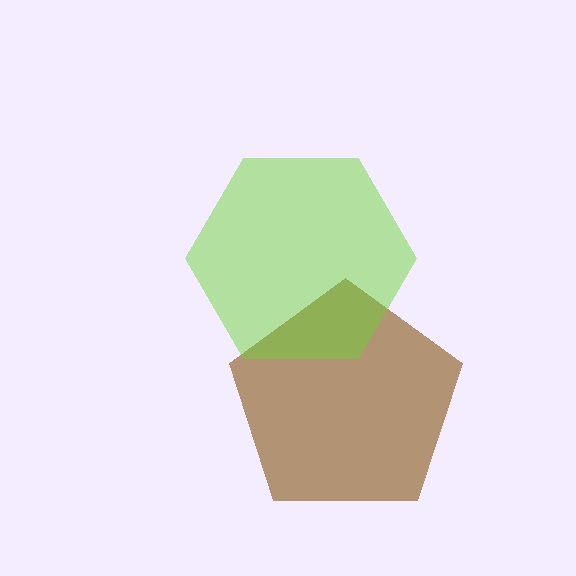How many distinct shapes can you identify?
There are 2 distinct shapes: a brown pentagon, a lime hexagon.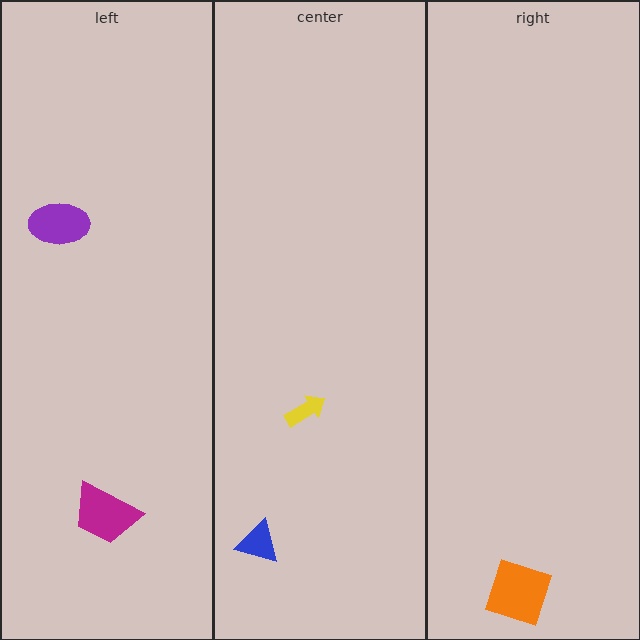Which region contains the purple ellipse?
The left region.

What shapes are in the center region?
The blue triangle, the yellow arrow.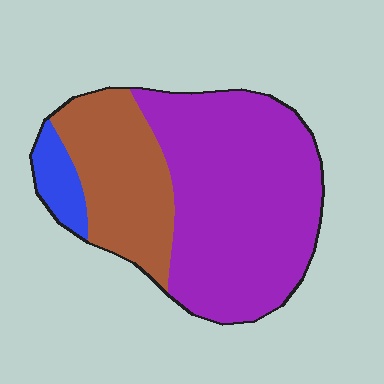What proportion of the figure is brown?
Brown covers 29% of the figure.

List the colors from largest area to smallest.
From largest to smallest: purple, brown, blue.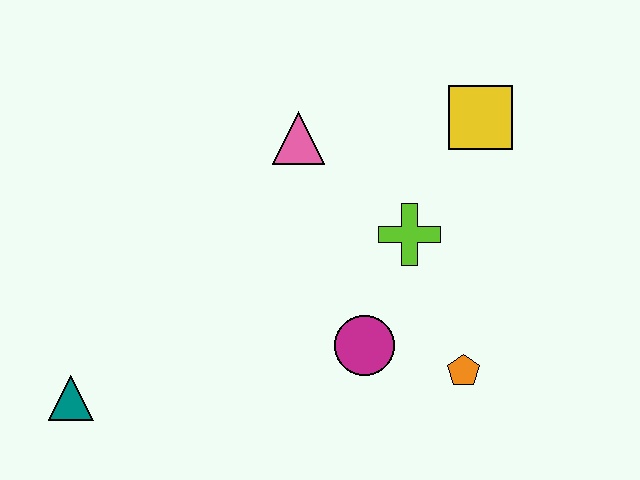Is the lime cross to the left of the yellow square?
Yes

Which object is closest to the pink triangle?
The lime cross is closest to the pink triangle.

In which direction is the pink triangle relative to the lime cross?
The pink triangle is to the left of the lime cross.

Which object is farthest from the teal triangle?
The yellow square is farthest from the teal triangle.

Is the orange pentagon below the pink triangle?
Yes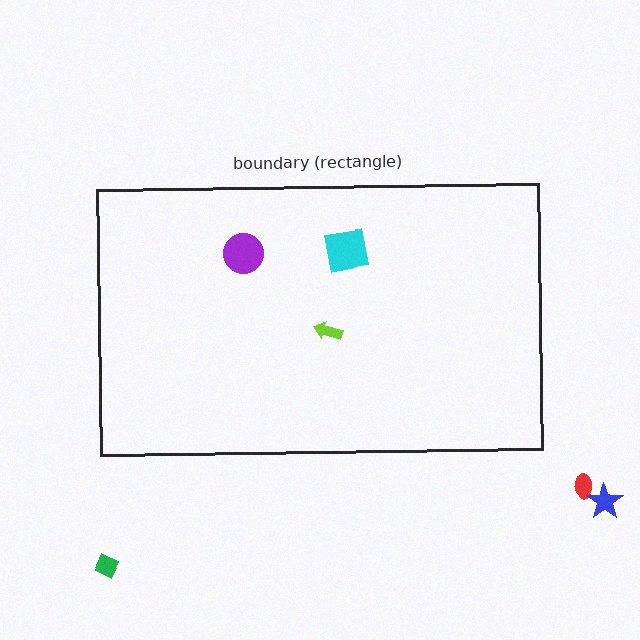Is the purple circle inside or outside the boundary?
Inside.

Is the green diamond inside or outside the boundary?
Outside.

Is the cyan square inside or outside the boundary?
Inside.